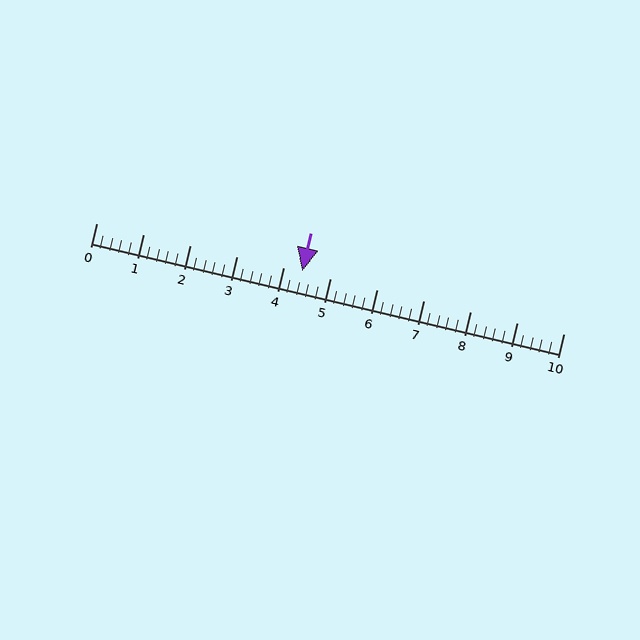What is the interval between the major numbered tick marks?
The major tick marks are spaced 1 units apart.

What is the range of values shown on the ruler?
The ruler shows values from 0 to 10.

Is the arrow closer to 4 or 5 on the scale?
The arrow is closer to 4.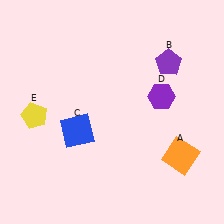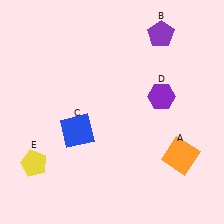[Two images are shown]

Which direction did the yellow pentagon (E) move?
The yellow pentagon (E) moved down.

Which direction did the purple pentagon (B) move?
The purple pentagon (B) moved up.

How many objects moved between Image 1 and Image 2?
2 objects moved between the two images.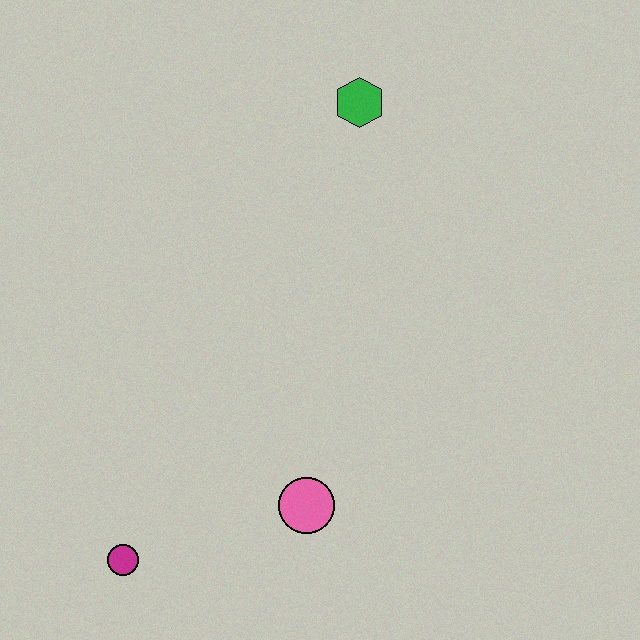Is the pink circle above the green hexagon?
No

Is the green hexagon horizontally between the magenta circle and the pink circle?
No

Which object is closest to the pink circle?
The magenta circle is closest to the pink circle.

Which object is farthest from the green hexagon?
The magenta circle is farthest from the green hexagon.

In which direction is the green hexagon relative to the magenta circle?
The green hexagon is above the magenta circle.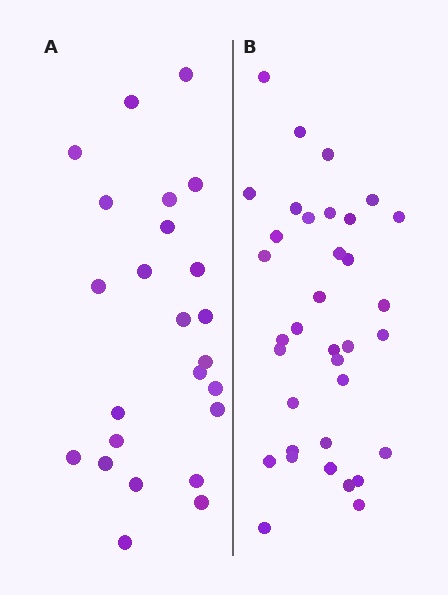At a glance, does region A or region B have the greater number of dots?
Region B (the right region) has more dots.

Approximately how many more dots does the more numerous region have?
Region B has roughly 12 or so more dots than region A.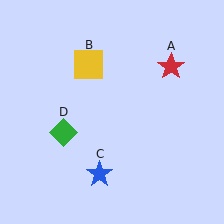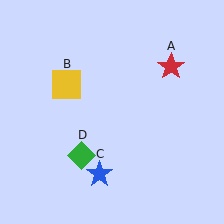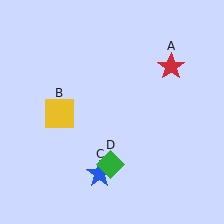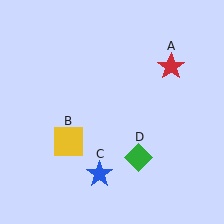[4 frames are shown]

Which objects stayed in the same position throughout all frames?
Red star (object A) and blue star (object C) remained stationary.